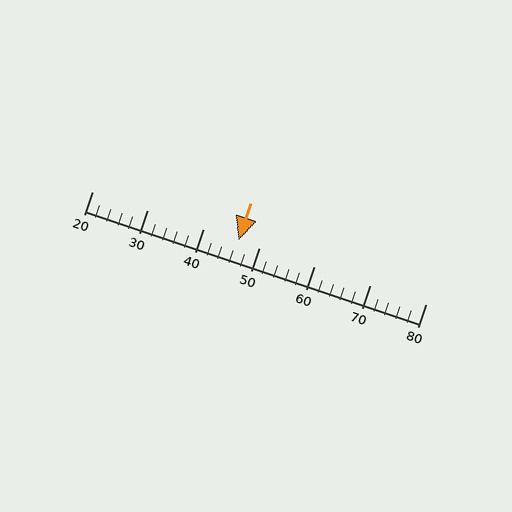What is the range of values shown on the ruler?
The ruler shows values from 20 to 80.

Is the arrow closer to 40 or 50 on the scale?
The arrow is closer to 50.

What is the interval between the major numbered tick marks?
The major tick marks are spaced 10 units apart.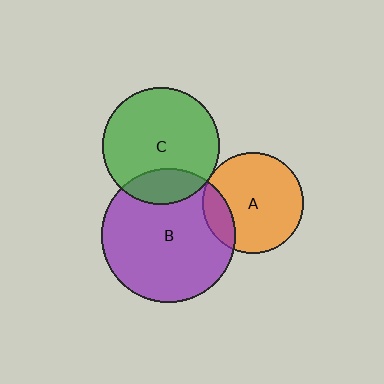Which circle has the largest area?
Circle B (purple).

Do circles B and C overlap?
Yes.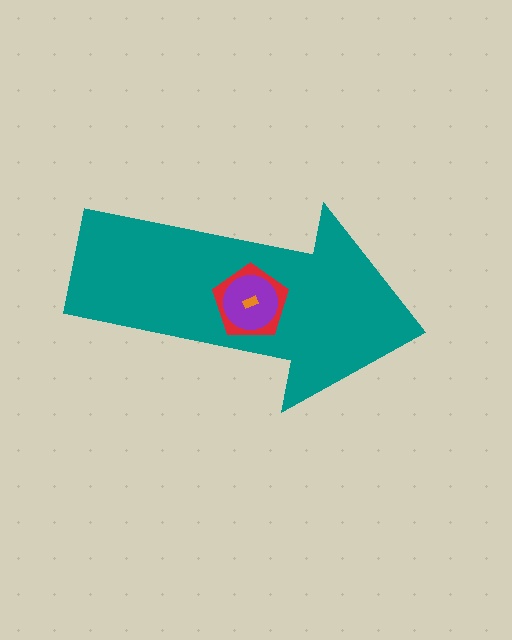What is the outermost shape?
The teal arrow.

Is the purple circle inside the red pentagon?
Yes.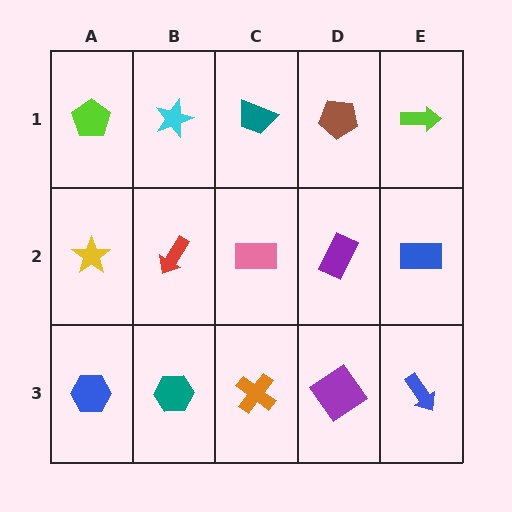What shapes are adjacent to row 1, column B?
A red arrow (row 2, column B), a lime pentagon (row 1, column A), a teal trapezoid (row 1, column C).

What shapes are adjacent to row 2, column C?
A teal trapezoid (row 1, column C), an orange cross (row 3, column C), a red arrow (row 2, column B), a purple rectangle (row 2, column D).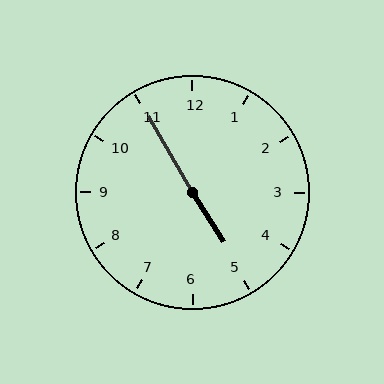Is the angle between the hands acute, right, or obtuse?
It is obtuse.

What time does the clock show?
4:55.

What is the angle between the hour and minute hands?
Approximately 178 degrees.